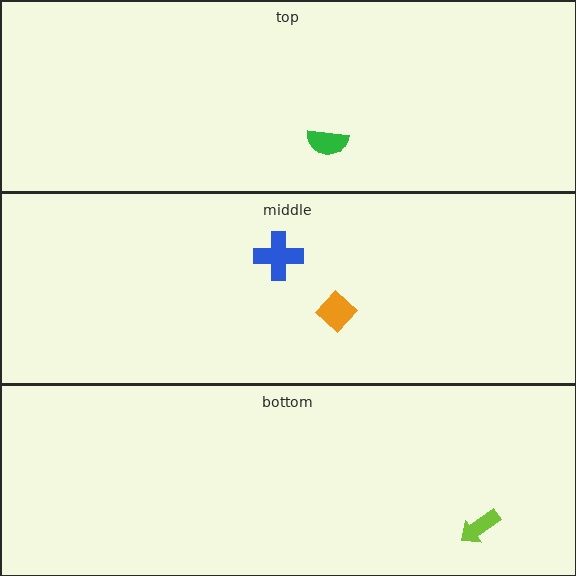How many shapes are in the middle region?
2.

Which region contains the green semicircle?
The top region.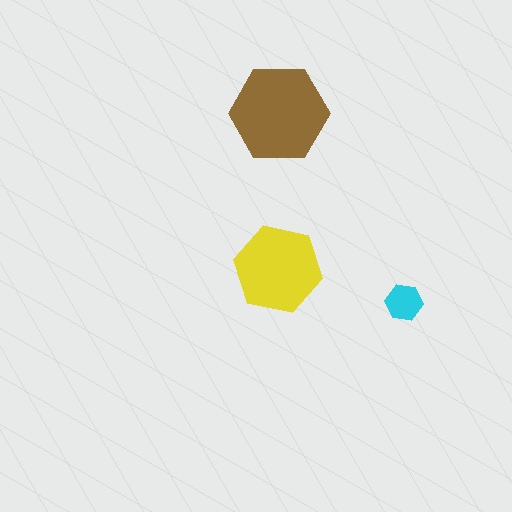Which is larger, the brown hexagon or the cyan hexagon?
The brown one.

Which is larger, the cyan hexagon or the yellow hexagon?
The yellow one.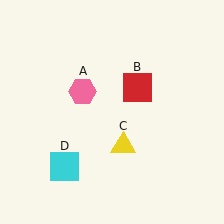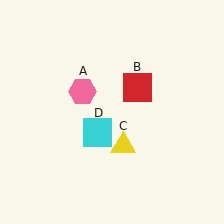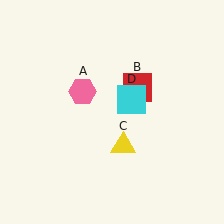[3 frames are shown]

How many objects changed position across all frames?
1 object changed position: cyan square (object D).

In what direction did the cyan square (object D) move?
The cyan square (object D) moved up and to the right.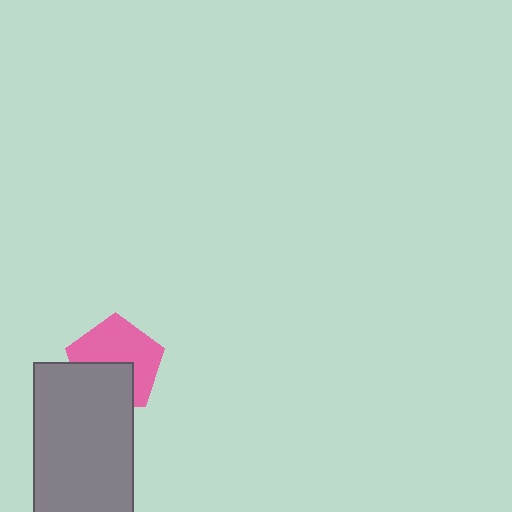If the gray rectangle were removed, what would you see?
You would see the complete pink pentagon.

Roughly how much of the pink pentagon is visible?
About half of it is visible (roughly 60%).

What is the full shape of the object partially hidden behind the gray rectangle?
The partially hidden object is a pink pentagon.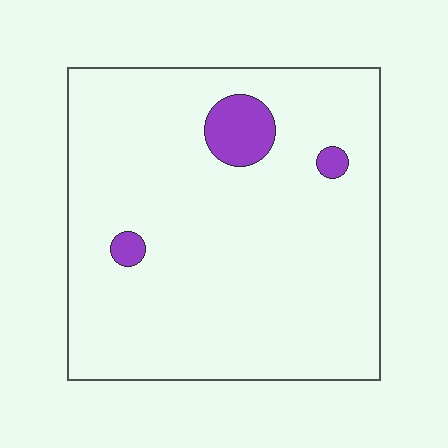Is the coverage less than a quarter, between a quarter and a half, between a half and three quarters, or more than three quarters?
Less than a quarter.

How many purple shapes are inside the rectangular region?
3.